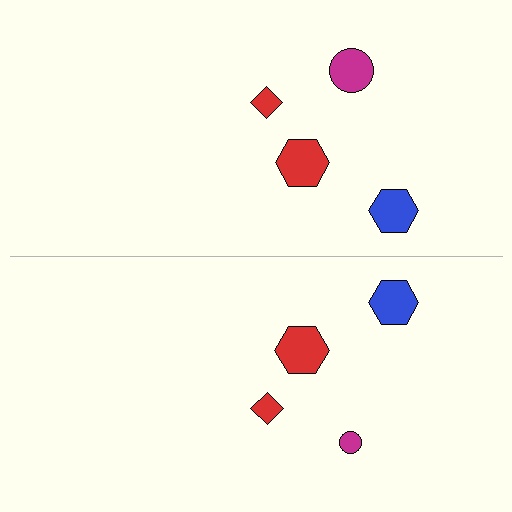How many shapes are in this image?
There are 8 shapes in this image.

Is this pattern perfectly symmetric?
No, the pattern is not perfectly symmetric. The magenta circle on the bottom side has a different size than its mirror counterpart.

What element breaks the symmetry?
The magenta circle on the bottom side has a different size than its mirror counterpart.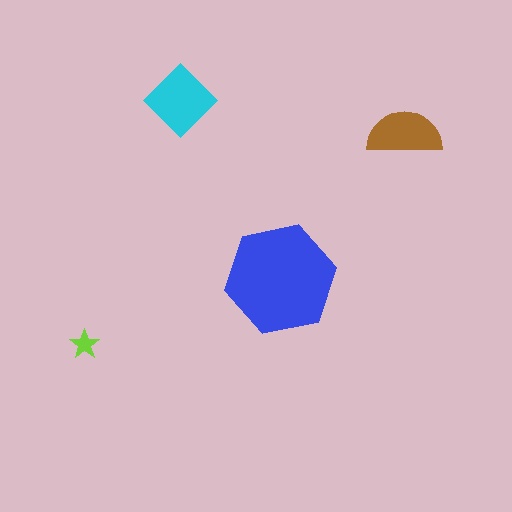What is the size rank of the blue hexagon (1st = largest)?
1st.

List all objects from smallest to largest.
The lime star, the brown semicircle, the cyan diamond, the blue hexagon.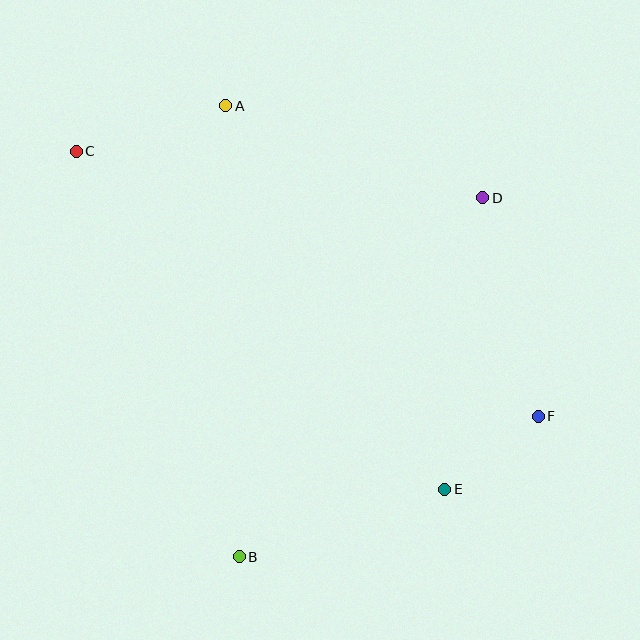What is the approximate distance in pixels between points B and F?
The distance between B and F is approximately 330 pixels.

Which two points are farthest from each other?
Points C and F are farthest from each other.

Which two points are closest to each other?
Points E and F are closest to each other.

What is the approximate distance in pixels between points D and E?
The distance between D and E is approximately 294 pixels.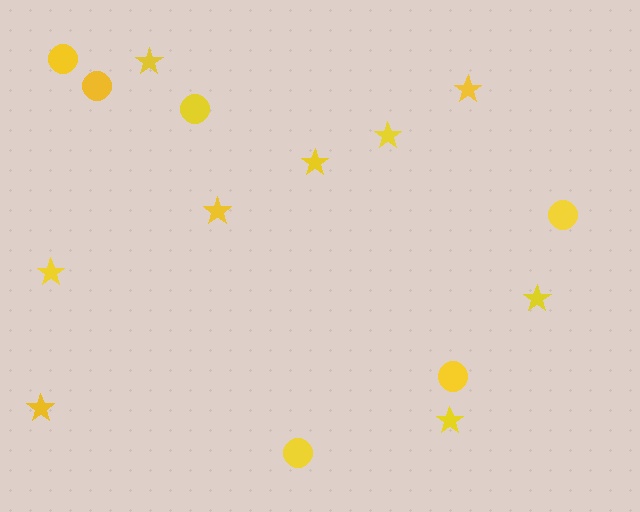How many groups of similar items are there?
There are 2 groups: one group of circles (6) and one group of stars (9).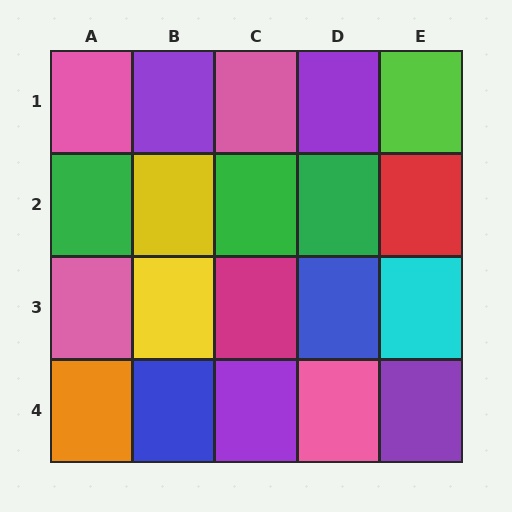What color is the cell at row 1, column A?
Pink.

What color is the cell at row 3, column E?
Cyan.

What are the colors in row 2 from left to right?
Green, yellow, green, green, red.